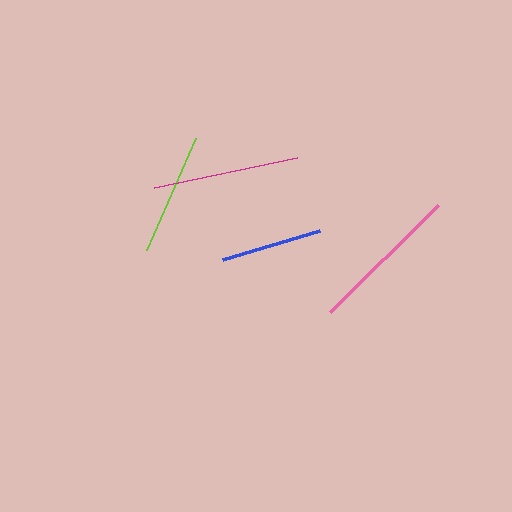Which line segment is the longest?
The pink line is the longest at approximately 152 pixels.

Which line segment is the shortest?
The blue line is the shortest at approximately 101 pixels.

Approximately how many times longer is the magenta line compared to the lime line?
The magenta line is approximately 1.2 times the length of the lime line.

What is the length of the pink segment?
The pink segment is approximately 152 pixels long.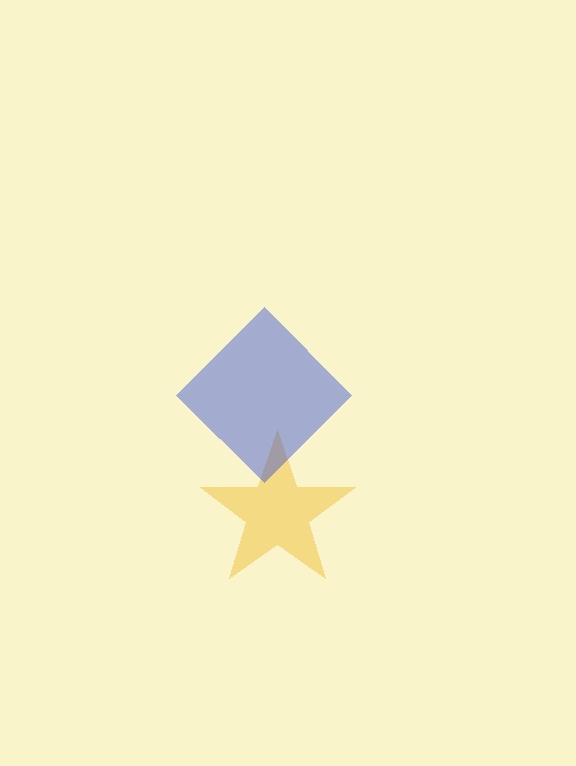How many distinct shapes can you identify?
There are 2 distinct shapes: a yellow star, a blue diamond.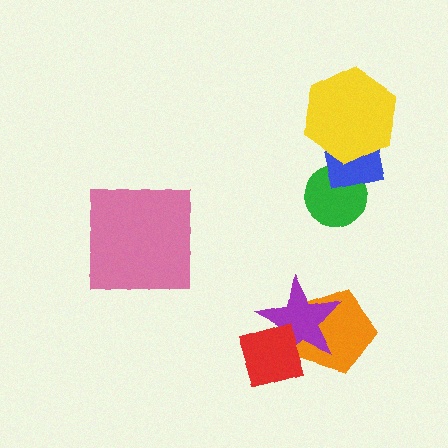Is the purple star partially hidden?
Yes, it is partially covered by another shape.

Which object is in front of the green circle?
The blue square is in front of the green circle.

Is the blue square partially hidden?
Yes, it is partially covered by another shape.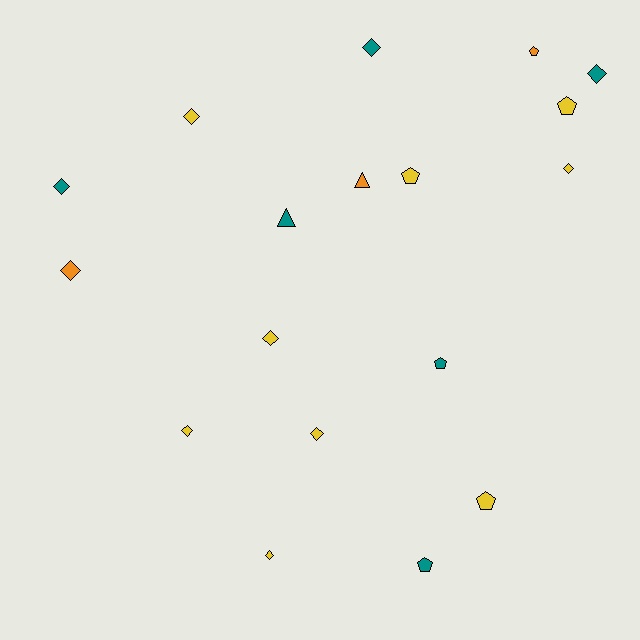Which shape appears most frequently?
Diamond, with 10 objects.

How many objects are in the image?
There are 18 objects.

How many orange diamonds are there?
There is 1 orange diamond.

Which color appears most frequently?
Yellow, with 9 objects.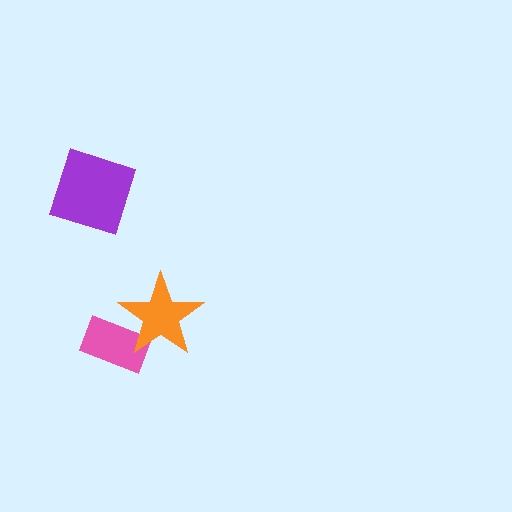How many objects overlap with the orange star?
1 object overlaps with the orange star.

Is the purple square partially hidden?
No, no other shape covers it.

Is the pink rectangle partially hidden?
Yes, it is partially covered by another shape.